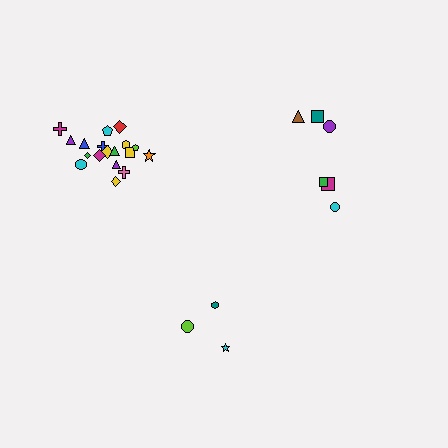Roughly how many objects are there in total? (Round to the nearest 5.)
Roughly 25 objects in total.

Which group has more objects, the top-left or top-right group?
The top-left group.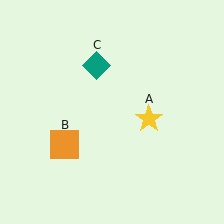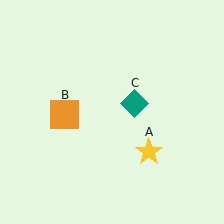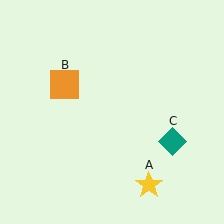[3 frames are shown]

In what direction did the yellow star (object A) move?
The yellow star (object A) moved down.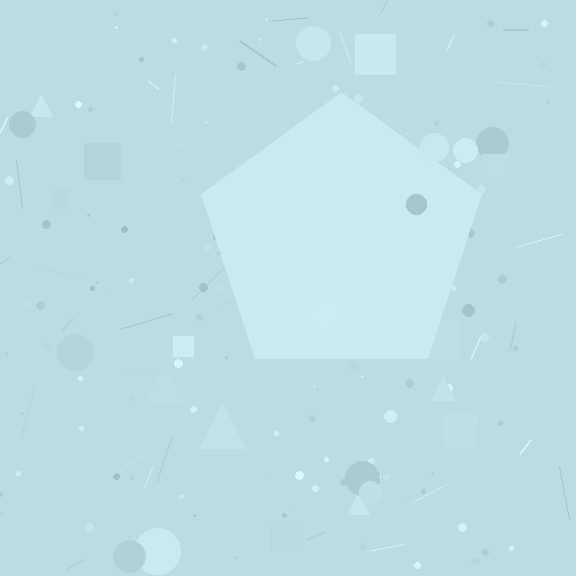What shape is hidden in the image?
A pentagon is hidden in the image.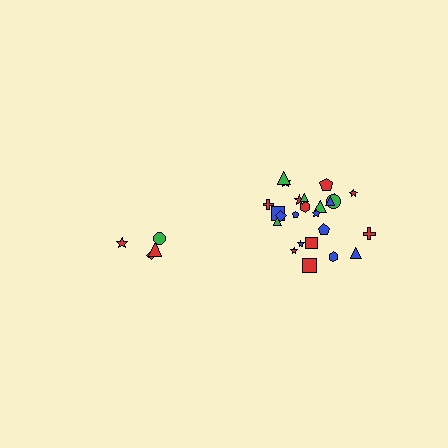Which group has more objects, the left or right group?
The right group.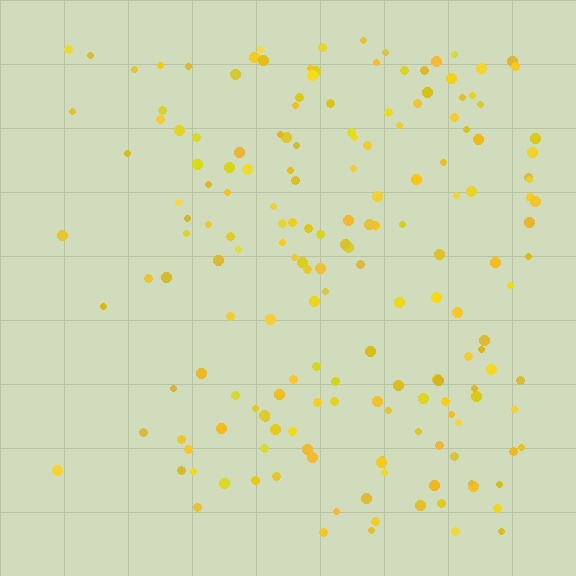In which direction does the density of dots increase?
From left to right, with the right side densest.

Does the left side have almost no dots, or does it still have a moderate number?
Still a moderate number, just noticeably fewer than the right.